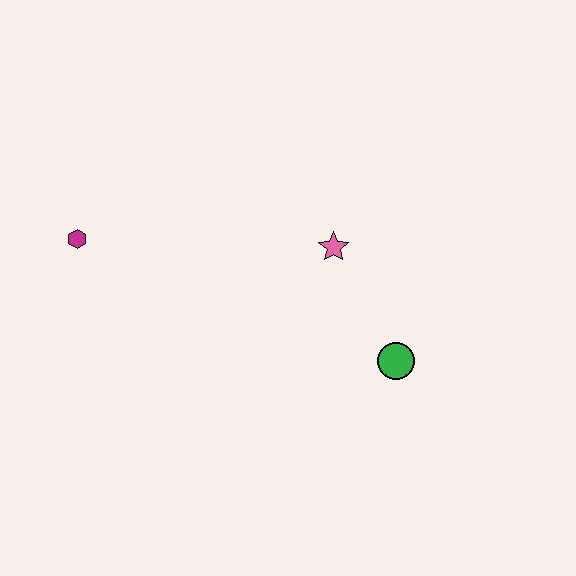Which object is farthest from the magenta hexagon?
The green circle is farthest from the magenta hexagon.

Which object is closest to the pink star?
The green circle is closest to the pink star.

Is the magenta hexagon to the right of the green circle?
No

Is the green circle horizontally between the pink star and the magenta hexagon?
No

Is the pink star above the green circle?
Yes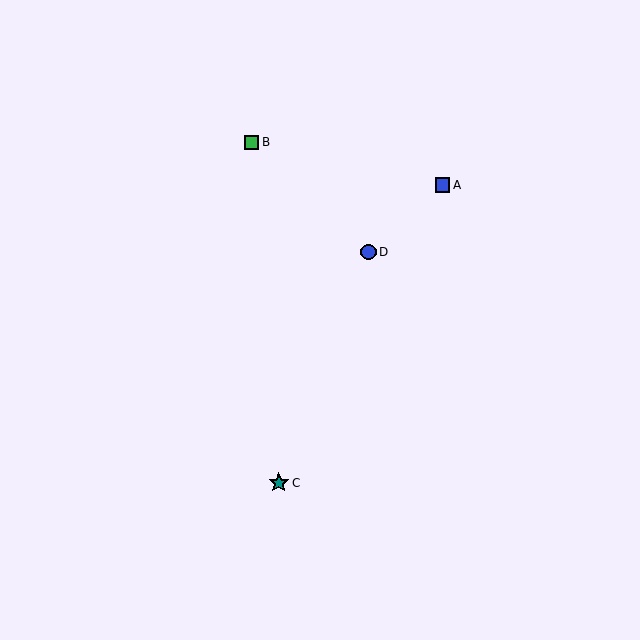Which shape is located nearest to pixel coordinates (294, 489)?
The teal star (labeled C) at (279, 483) is nearest to that location.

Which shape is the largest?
The teal star (labeled C) is the largest.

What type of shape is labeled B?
Shape B is a green square.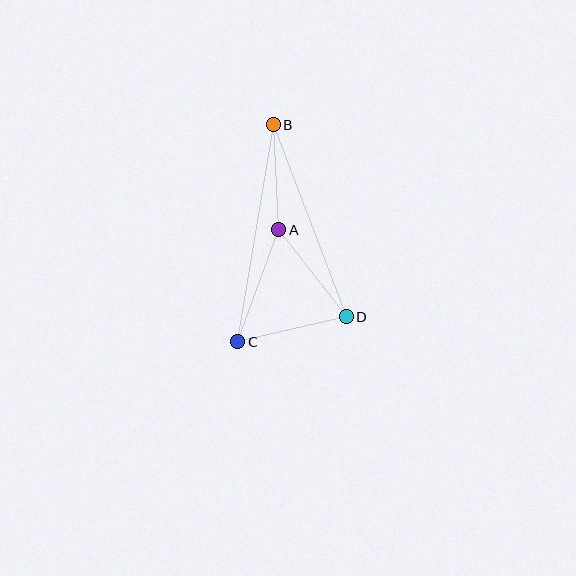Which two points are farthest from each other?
Points B and C are farthest from each other.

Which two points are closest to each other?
Points A and B are closest to each other.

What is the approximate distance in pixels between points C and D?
The distance between C and D is approximately 112 pixels.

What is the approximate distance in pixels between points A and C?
The distance between A and C is approximately 120 pixels.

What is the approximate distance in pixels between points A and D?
The distance between A and D is approximately 110 pixels.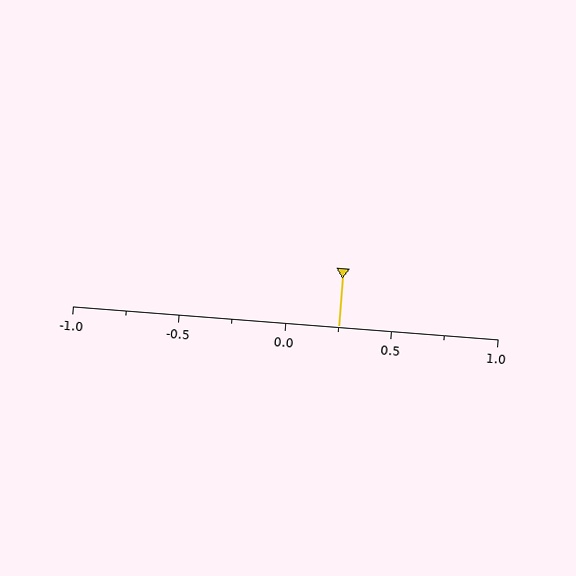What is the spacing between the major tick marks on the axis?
The major ticks are spaced 0.5 apart.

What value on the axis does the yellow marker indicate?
The marker indicates approximately 0.25.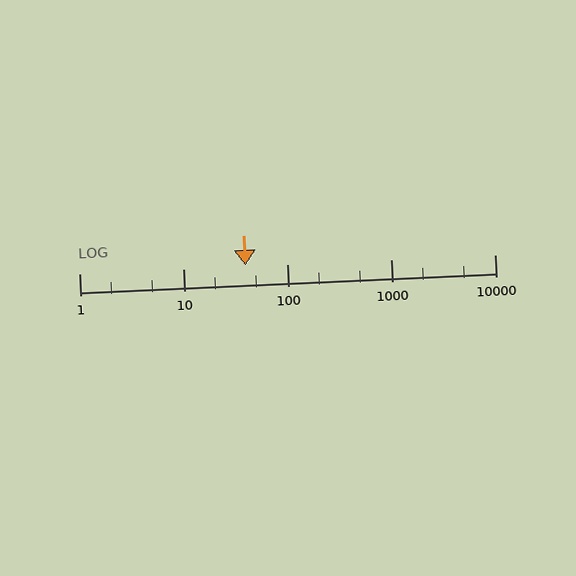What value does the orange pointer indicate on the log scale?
The pointer indicates approximately 40.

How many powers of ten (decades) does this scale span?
The scale spans 4 decades, from 1 to 10000.